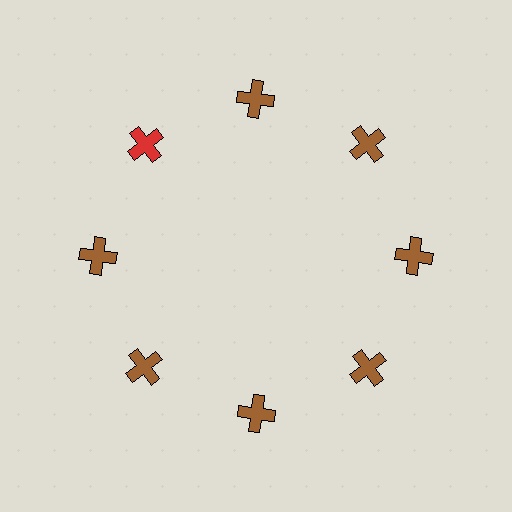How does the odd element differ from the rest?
It has a different color: red instead of brown.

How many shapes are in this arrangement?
There are 8 shapes arranged in a ring pattern.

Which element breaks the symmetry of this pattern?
The red cross at roughly the 10 o'clock position breaks the symmetry. All other shapes are brown crosses.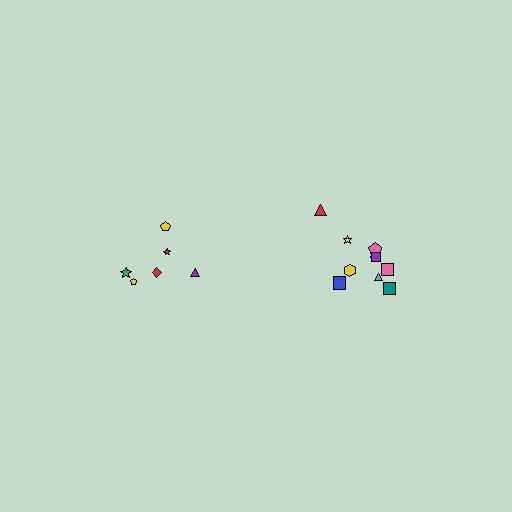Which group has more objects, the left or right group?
The right group.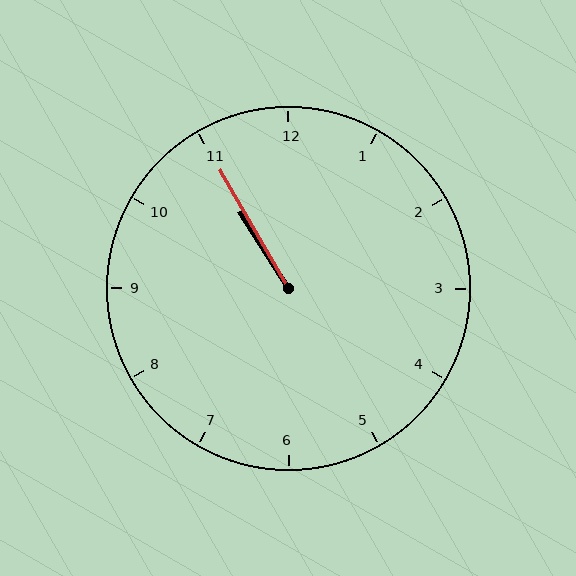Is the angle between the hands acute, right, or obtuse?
It is acute.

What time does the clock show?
10:55.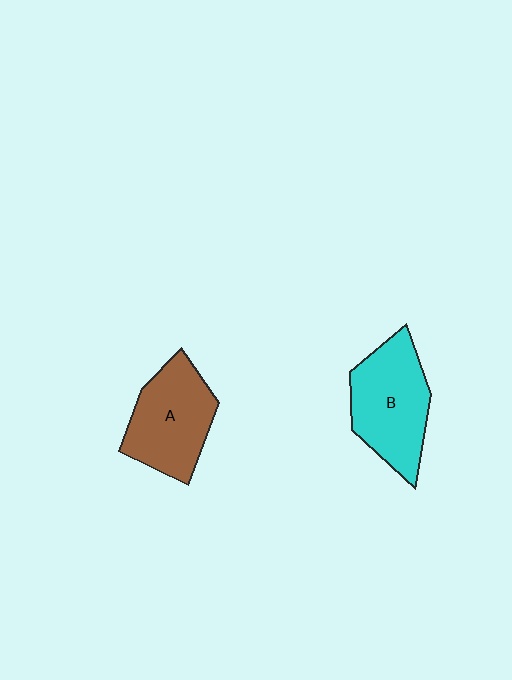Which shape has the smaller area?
Shape A (brown).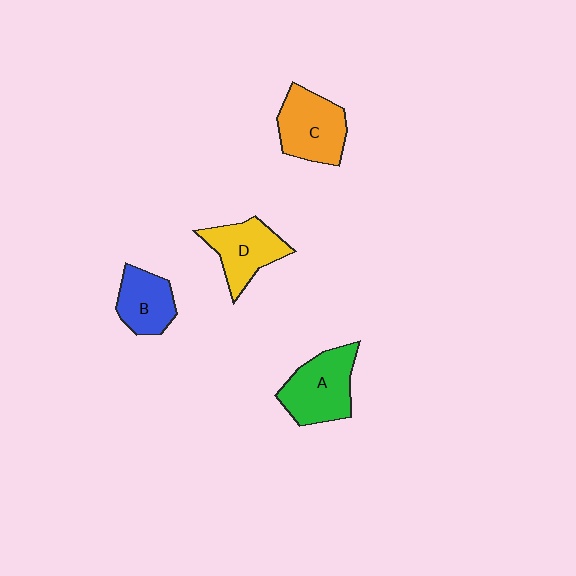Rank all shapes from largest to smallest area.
From largest to smallest: A (green), C (orange), D (yellow), B (blue).